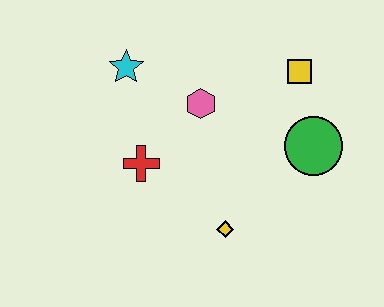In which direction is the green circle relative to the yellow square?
The green circle is below the yellow square.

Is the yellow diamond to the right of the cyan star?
Yes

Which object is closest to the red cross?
The pink hexagon is closest to the red cross.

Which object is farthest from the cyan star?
The green circle is farthest from the cyan star.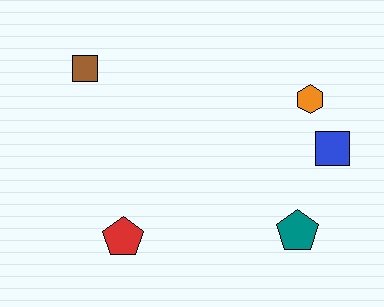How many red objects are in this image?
There is 1 red object.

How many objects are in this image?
There are 5 objects.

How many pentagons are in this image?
There are 2 pentagons.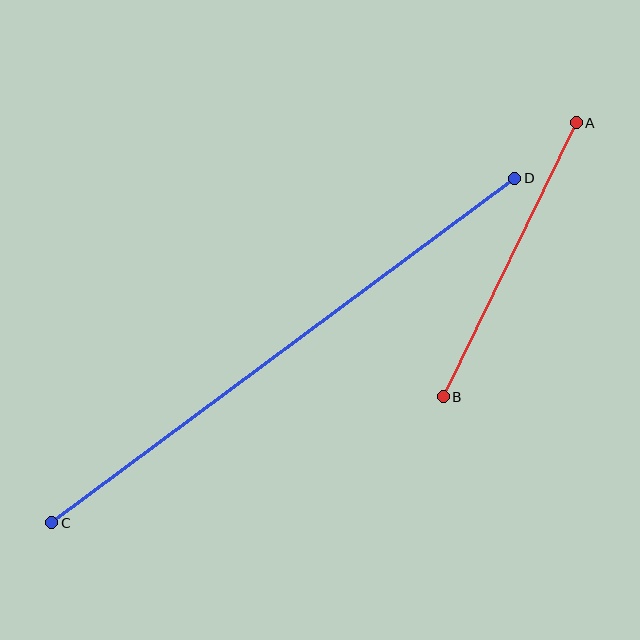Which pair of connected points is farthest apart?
Points C and D are farthest apart.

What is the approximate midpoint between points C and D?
The midpoint is at approximately (283, 351) pixels.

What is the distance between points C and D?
The distance is approximately 577 pixels.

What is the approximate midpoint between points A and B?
The midpoint is at approximately (510, 260) pixels.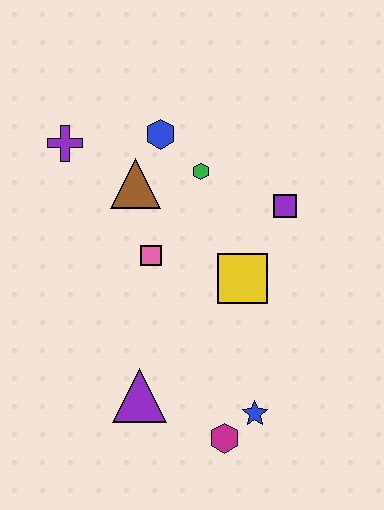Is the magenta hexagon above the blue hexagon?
No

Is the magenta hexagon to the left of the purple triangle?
No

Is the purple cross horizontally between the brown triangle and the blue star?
No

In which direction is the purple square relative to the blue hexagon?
The purple square is to the right of the blue hexagon.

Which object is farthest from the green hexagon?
The magenta hexagon is farthest from the green hexagon.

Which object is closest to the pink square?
The brown triangle is closest to the pink square.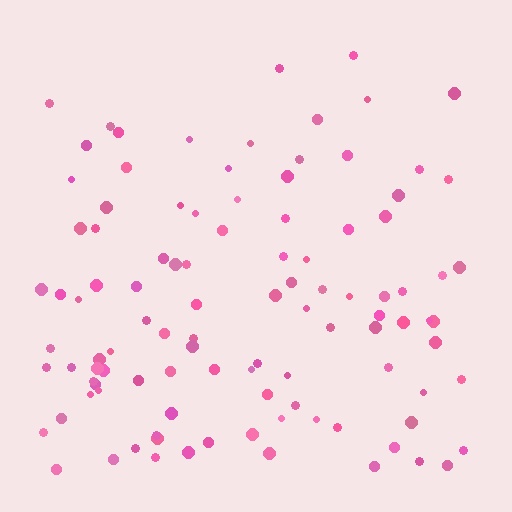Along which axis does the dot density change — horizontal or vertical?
Vertical.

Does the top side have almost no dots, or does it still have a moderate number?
Still a moderate number, just noticeably fewer than the bottom.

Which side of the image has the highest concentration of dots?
The bottom.